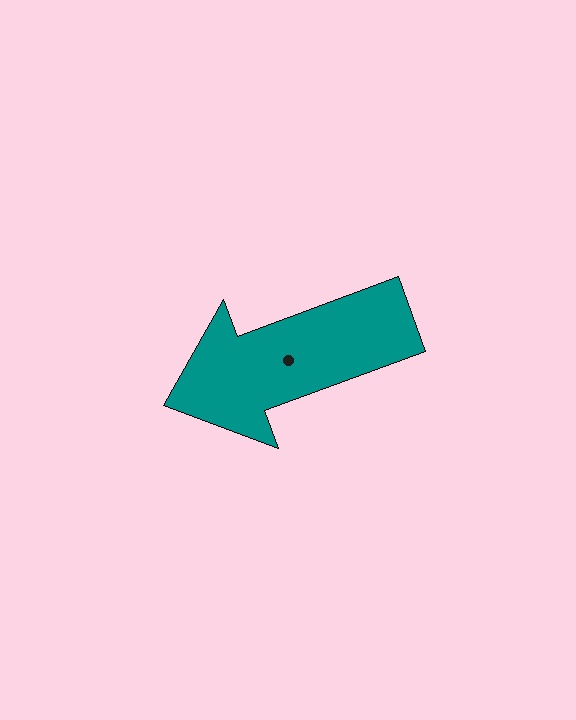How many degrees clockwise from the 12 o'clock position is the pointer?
Approximately 250 degrees.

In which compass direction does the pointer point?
West.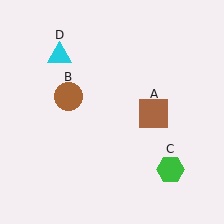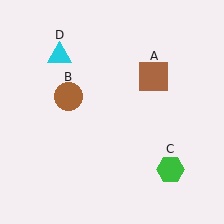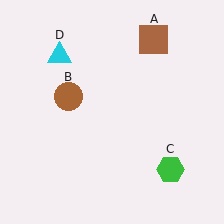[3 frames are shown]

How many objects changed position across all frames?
1 object changed position: brown square (object A).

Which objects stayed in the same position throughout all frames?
Brown circle (object B) and green hexagon (object C) and cyan triangle (object D) remained stationary.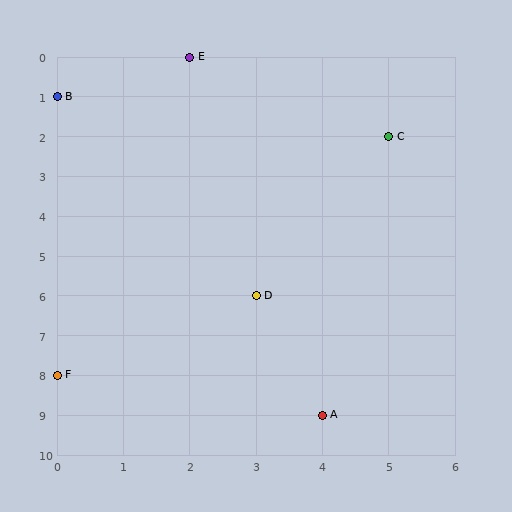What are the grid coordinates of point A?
Point A is at grid coordinates (4, 9).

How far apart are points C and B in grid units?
Points C and B are 5 columns and 1 row apart (about 5.1 grid units diagonally).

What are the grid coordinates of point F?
Point F is at grid coordinates (0, 8).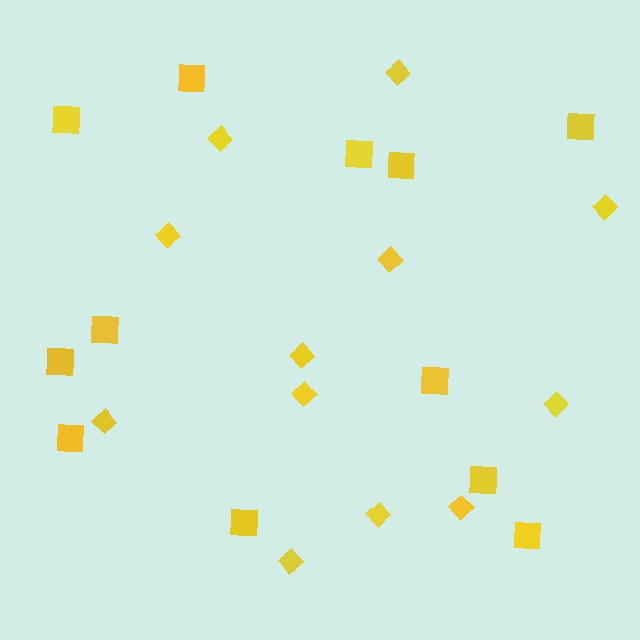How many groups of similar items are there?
There are 2 groups: one group of squares (12) and one group of diamonds (12).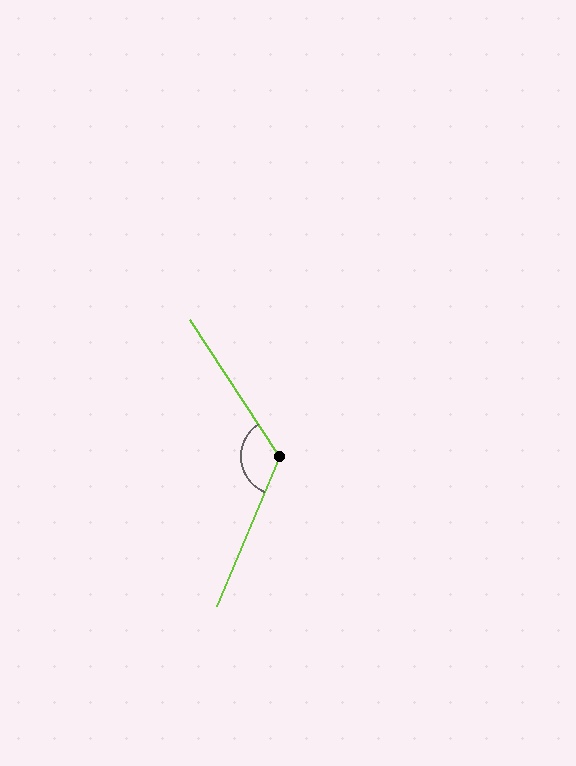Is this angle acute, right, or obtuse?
It is obtuse.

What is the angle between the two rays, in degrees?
Approximately 124 degrees.